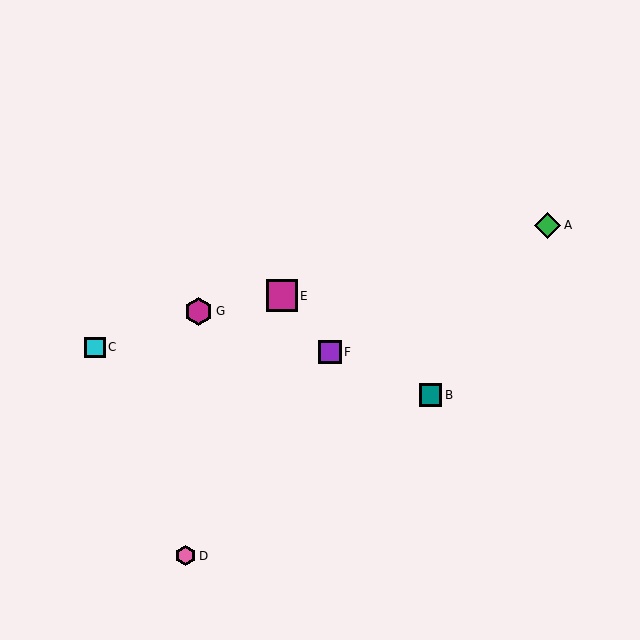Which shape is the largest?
The magenta square (labeled E) is the largest.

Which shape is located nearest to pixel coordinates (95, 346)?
The cyan square (labeled C) at (95, 347) is nearest to that location.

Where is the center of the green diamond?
The center of the green diamond is at (548, 225).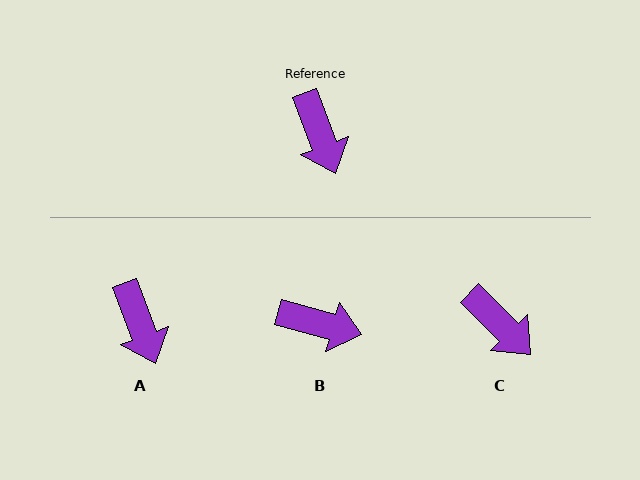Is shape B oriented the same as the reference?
No, it is off by about 54 degrees.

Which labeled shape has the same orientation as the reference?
A.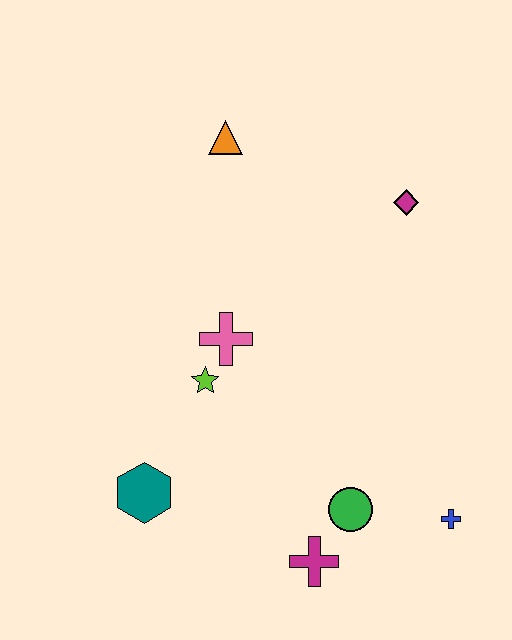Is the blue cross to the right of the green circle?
Yes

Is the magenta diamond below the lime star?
No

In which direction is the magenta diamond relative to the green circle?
The magenta diamond is above the green circle.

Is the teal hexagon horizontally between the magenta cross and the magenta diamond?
No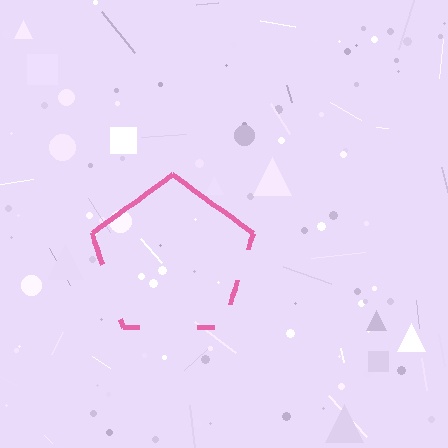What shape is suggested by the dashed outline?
The dashed outline suggests a pentagon.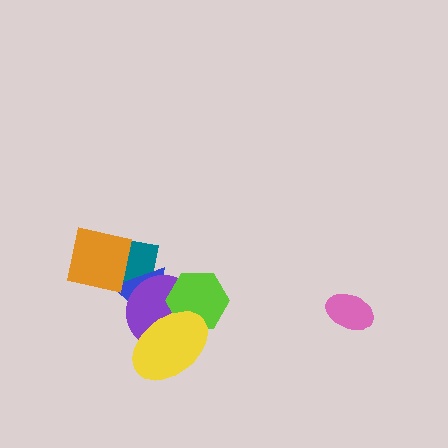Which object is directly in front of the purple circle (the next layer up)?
The lime hexagon is directly in front of the purple circle.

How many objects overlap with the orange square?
1 object overlaps with the orange square.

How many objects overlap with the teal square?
3 objects overlap with the teal square.